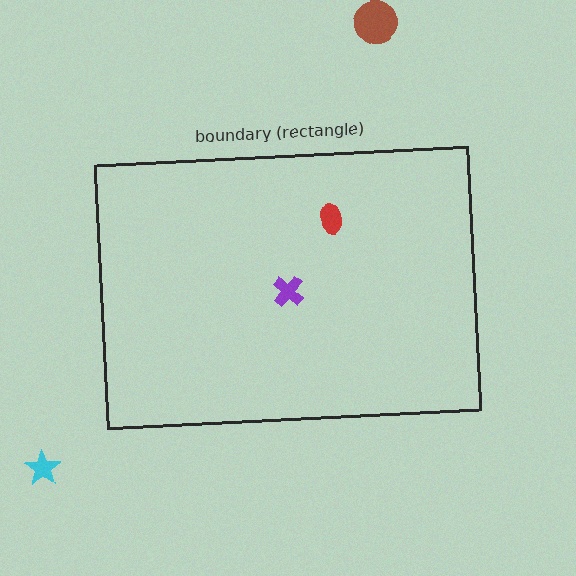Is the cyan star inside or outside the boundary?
Outside.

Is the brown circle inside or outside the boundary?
Outside.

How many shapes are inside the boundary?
2 inside, 2 outside.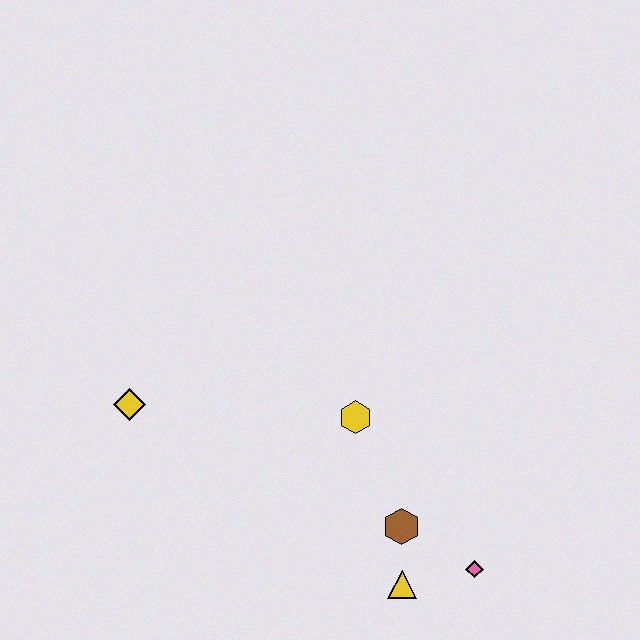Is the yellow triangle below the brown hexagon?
Yes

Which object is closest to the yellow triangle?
The brown hexagon is closest to the yellow triangle.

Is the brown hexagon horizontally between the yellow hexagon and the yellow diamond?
No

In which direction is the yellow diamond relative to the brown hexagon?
The yellow diamond is to the left of the brown hexagon.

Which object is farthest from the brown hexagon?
The yellow diamond is farthest from the brown hexagon.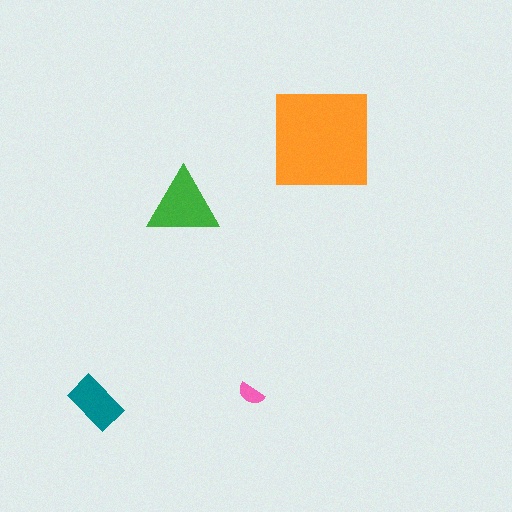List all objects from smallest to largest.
The pink semicircle, the teal rectangle, the green triangle, the orange square.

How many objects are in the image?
There are 4 objects in the image.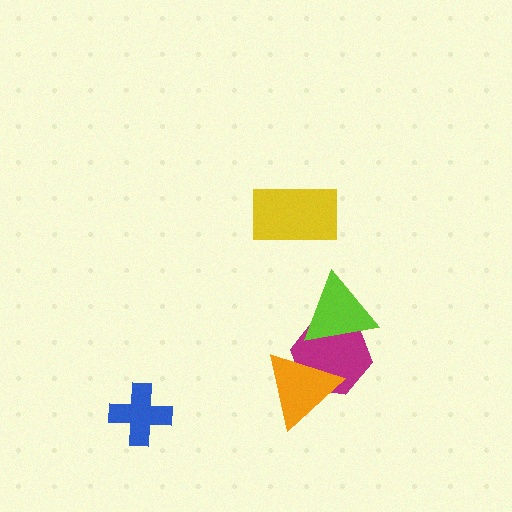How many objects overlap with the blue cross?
0 objects overlap with the blue cross.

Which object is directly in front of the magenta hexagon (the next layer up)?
The lime triangle is directly in front of the magenta hexagon.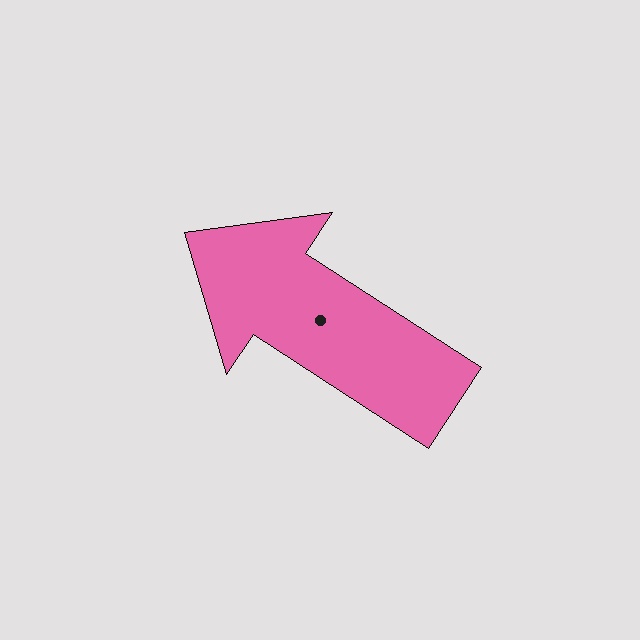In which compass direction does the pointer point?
Northwest.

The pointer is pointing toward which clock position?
Roughly 10 o'clock.